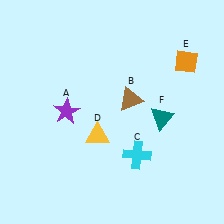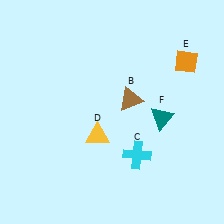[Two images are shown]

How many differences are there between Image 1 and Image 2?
There is 1 difference between the two images.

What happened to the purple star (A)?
The purple star (A) was removed in Image 2. It was in the top-left area of Image 1.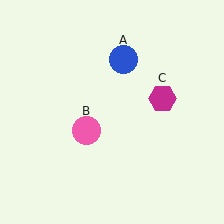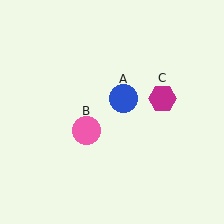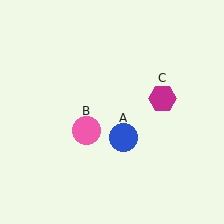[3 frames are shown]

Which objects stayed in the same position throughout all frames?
Pink circle (object B) and magenta hexagon (object C) remained stationary.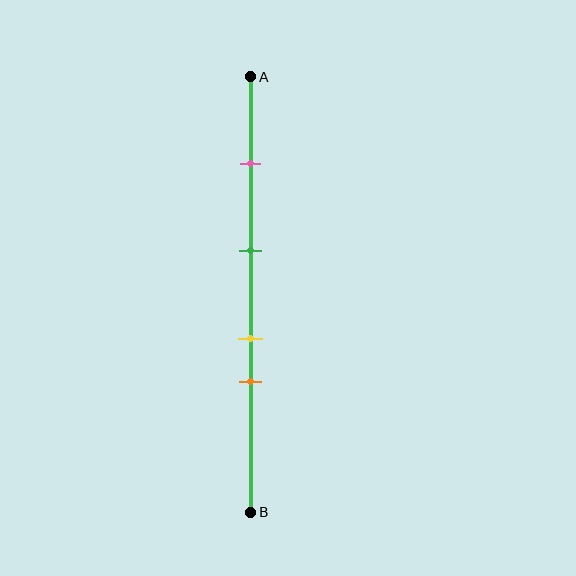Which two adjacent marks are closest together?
The yellow and orange marks are the closest adjacent pair.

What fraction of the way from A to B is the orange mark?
The orange mark is approximately 70% (0.7) of the way from A to B.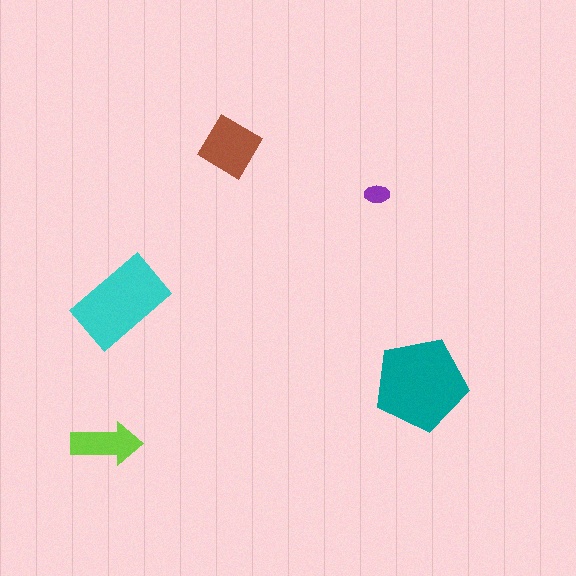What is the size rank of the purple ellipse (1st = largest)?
5th.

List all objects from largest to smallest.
The teal pentagon, the cyan rectangle, the brown diamond, the lime arrow, the purple ellipse.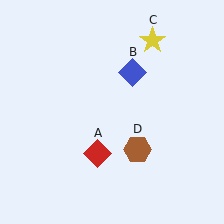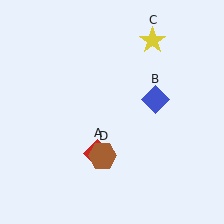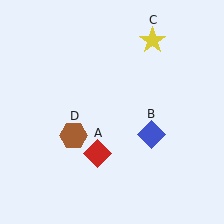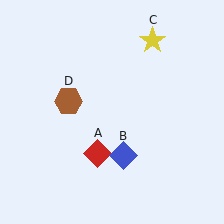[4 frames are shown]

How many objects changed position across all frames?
2 objects changed position: blue diamond (object B), brown hexagon (object D).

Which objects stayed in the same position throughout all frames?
Red diamond (object A) and yellow star (object C) remained stationary.